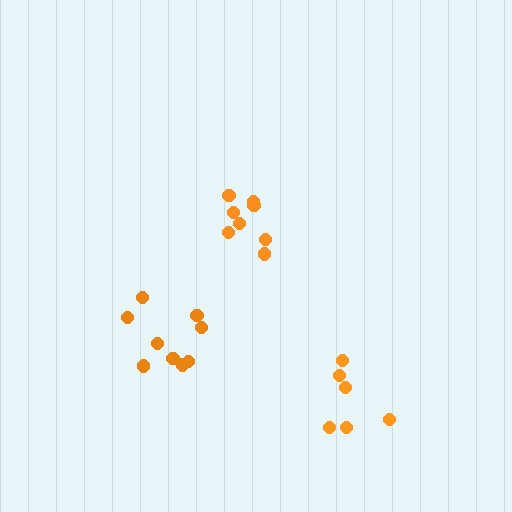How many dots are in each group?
Group 1: 6 dots, Group 2: 8 dots, Group 3: 9 dots (23 total).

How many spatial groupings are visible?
There are 3 spatial groupings.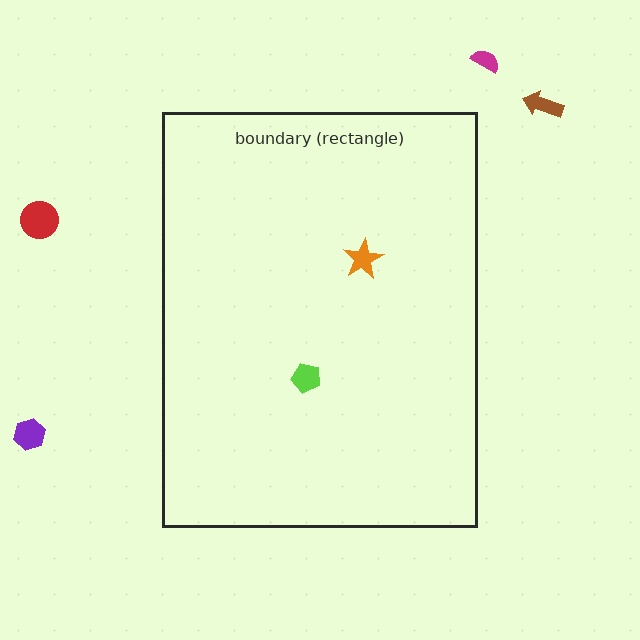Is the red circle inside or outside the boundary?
Outside.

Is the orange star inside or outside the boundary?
Inside.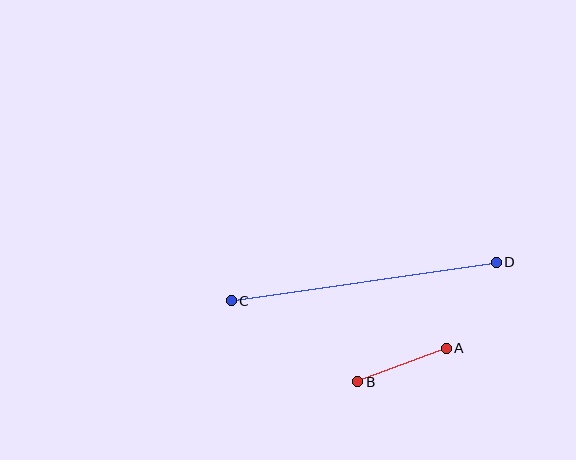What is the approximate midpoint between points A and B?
The midpoint is at approximately (402, 365) pixels.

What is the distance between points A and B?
The distance is approximately 95 pixels.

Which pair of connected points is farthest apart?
Points C and D are farthest apart.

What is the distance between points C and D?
The distance is approximately 268 pixels.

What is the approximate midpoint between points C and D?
The midpoint is at approximately (364, 282) pixels.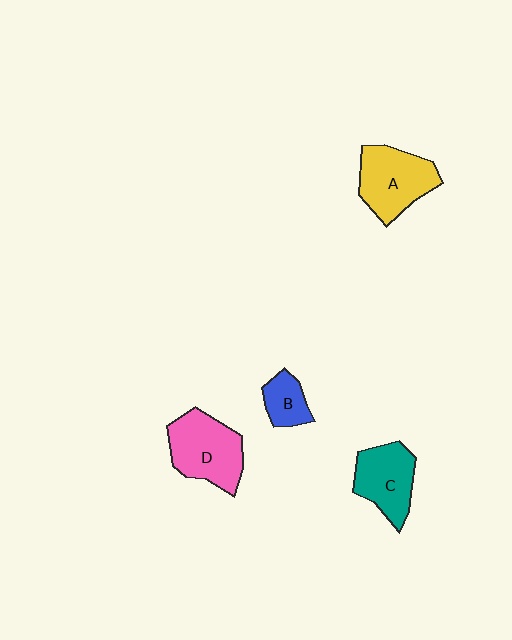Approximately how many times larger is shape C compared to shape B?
Approximately 1.9 times.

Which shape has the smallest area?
Shape B (blue).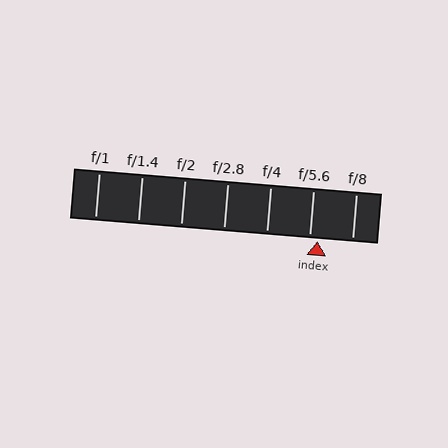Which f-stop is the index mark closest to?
The index mark is closest to f/5.6.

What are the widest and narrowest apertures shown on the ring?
The widest aperture shown is f/1 and the narrowest is f/8.